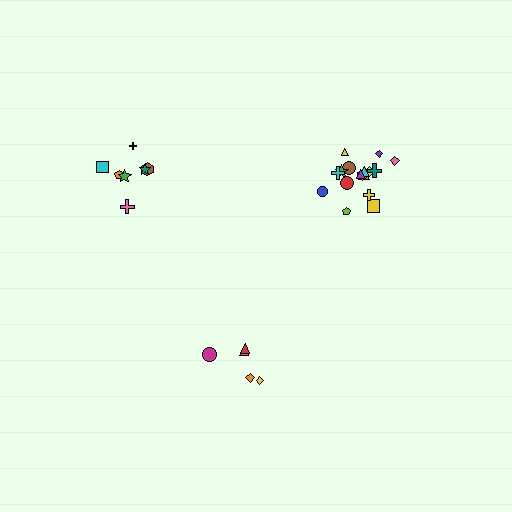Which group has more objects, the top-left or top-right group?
The top-right group.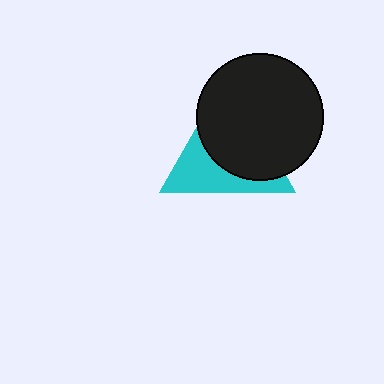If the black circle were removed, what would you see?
You would see the complete cyan triangle.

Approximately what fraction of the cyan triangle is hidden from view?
Roughly 60% of the cyan triangle is hidden behind the black circle.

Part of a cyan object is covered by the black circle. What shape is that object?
It is a triangle.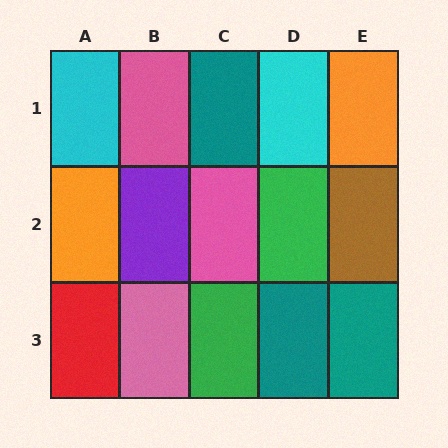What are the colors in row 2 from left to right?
Orange, purple, pink, green, brown.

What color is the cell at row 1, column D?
Cyan.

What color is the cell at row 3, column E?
Teal.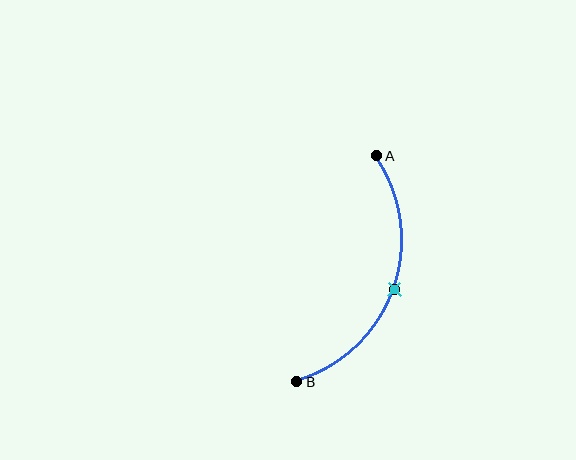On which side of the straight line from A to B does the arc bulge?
The arc bulges to the right of the straight line connecting A and B.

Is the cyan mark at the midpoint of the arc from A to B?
Yes. The cyan mark lies on the arc at equal arc-length from both A and B — it is the arc midpoint.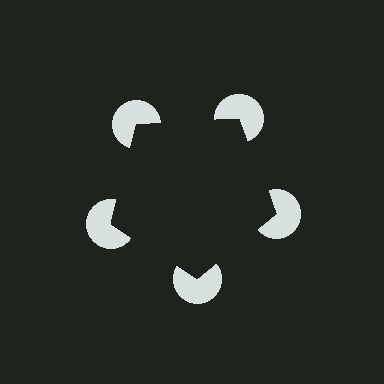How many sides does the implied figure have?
5 sides.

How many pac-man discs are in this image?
There are 5 — one at each vertex of the illusory pentagon.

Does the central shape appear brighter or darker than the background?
It typically appears slightly darker than the background, even though no actual brightness change is drawn.